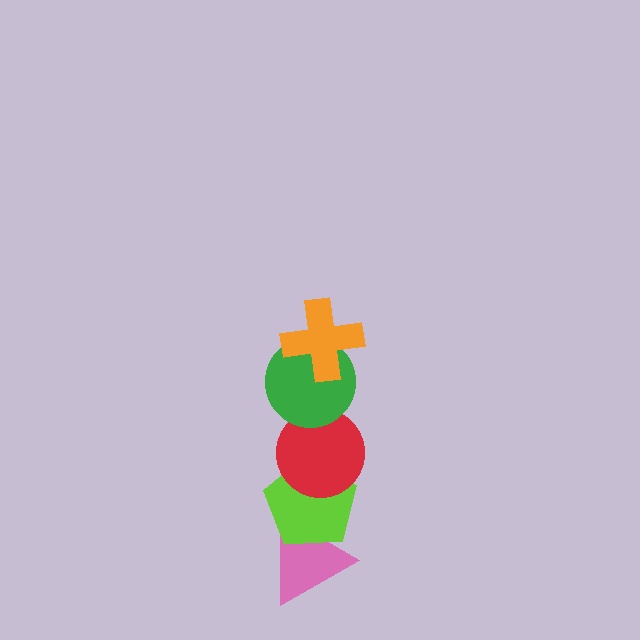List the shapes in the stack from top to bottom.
From top to bottom: the orange cross, the green circle, the red circle, the lime pentagon, the pink triangle.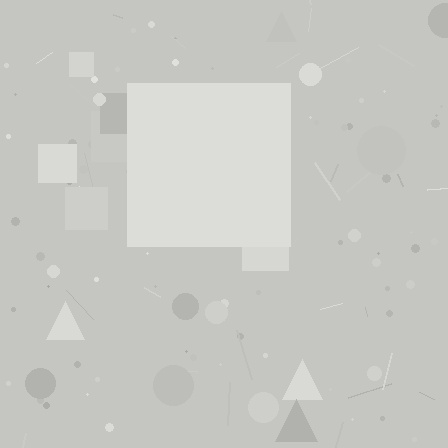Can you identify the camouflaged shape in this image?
The camouflaged shape is a square.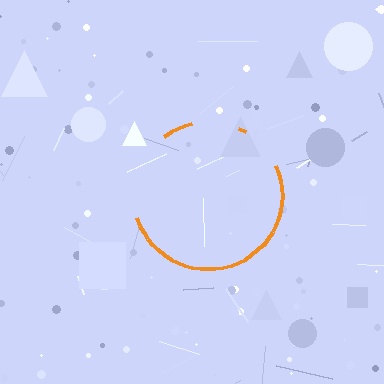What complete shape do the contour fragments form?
The contour fragments form a circle.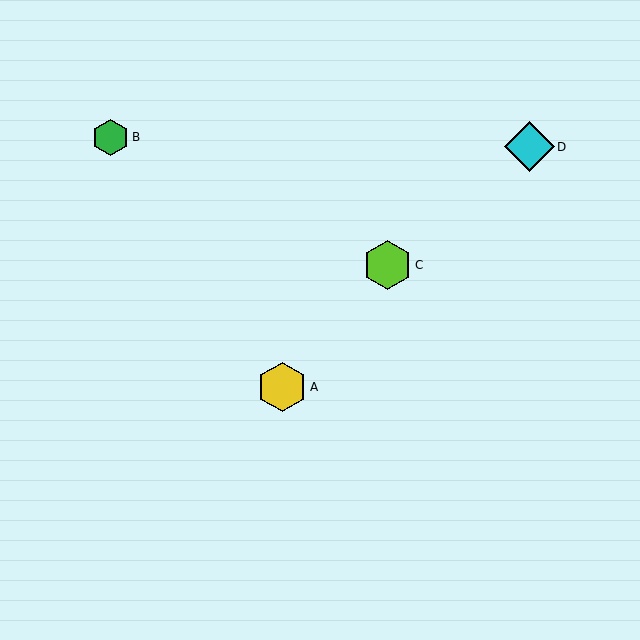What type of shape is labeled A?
Shape A is a yellow hexagon.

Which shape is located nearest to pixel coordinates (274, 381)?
The yellow hexagon (labeled A) at (282, 387) is nearest to that location.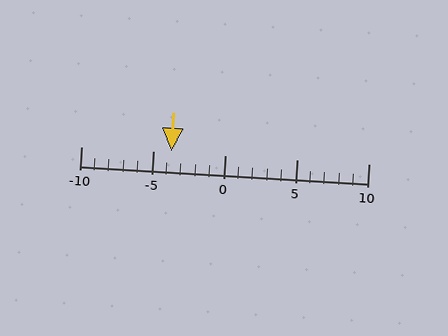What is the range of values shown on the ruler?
The ruler shows values from -10 to 10.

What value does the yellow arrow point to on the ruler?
The yellow arrow points to approximately -4.